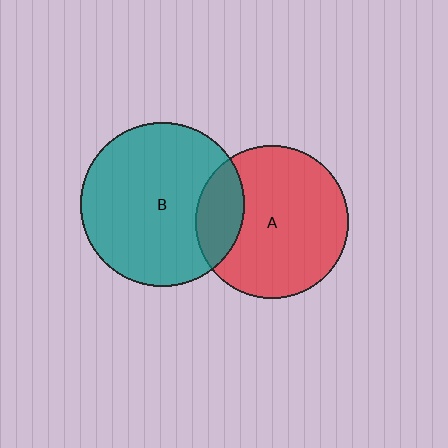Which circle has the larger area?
Circle B (teal).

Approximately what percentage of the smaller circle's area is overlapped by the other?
Approximately 20%.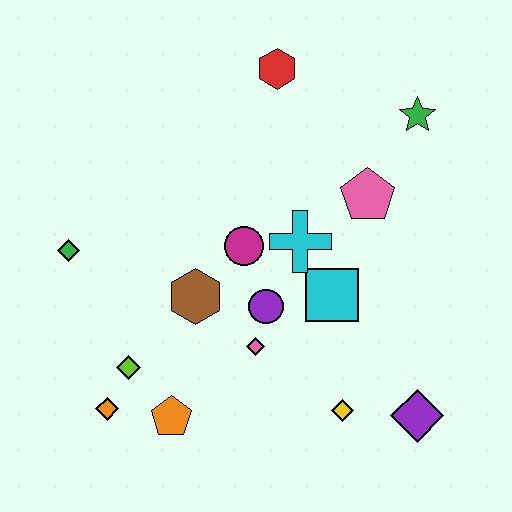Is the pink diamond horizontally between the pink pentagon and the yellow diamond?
No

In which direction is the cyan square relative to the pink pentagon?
The cyan square is below the pink pentagon.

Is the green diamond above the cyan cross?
No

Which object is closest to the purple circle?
The pink diamond is closest to the purple circle.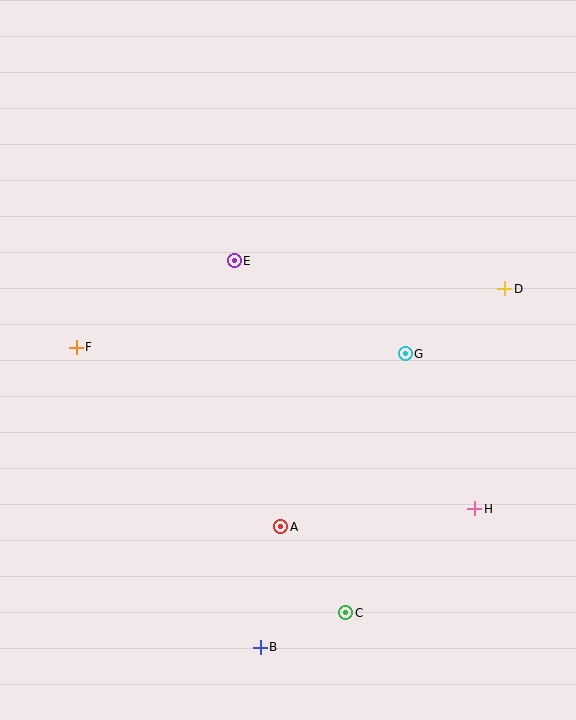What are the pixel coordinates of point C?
Point C is at (346, 613).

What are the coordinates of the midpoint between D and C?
The midpoint between D and C is at (425, 451).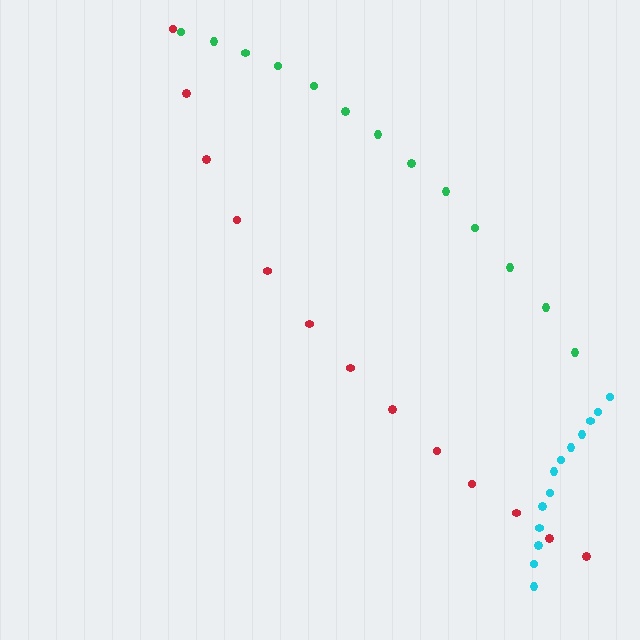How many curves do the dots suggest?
There are 3 distinct paths.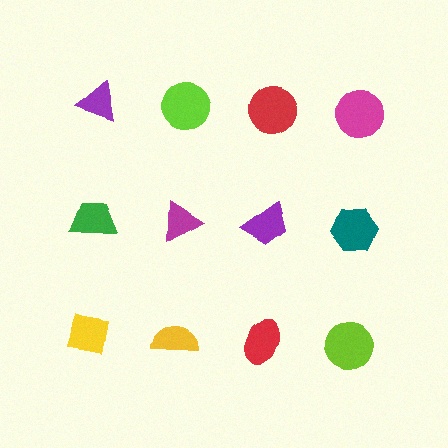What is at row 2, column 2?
A magenta triangle.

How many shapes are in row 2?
4 shapes.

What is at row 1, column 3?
A red circle.